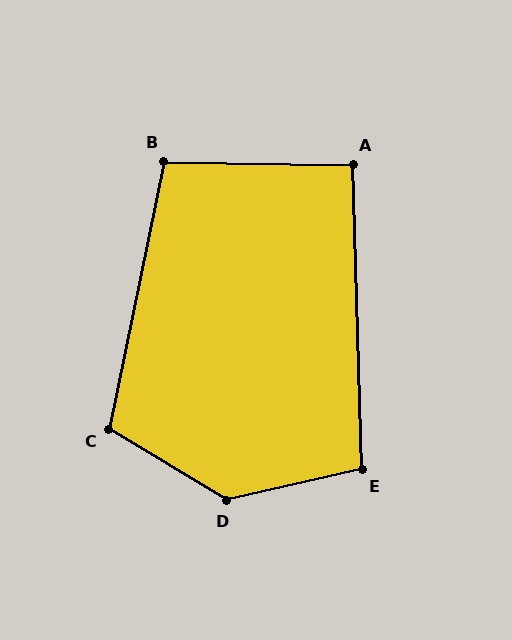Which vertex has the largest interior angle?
D, at approximately 136 degrees.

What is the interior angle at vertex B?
Approximately 101 degrees (obtuse).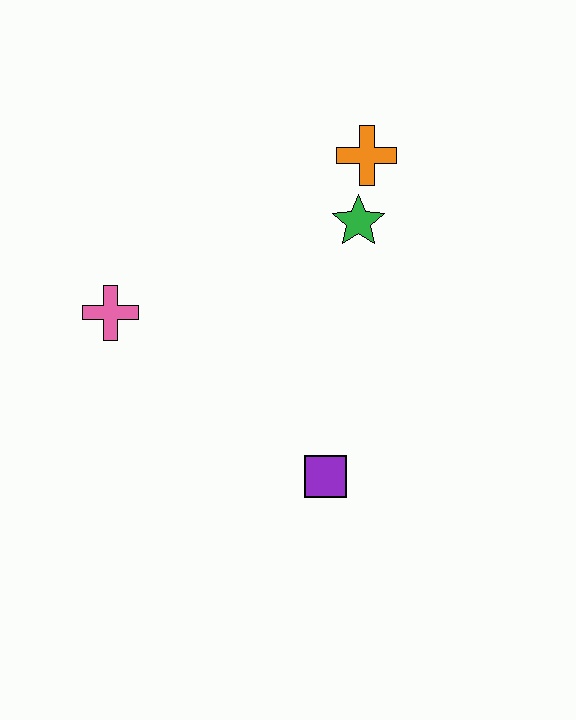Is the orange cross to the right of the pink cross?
Yes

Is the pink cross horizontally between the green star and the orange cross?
No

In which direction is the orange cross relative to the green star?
The orange cross is above the green star.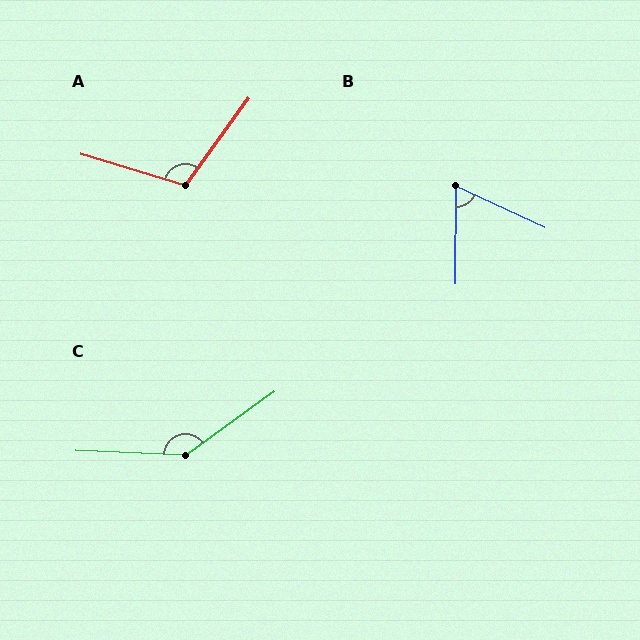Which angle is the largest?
C, at approximately 142 degrees.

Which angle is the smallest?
B, at approximately 65 degrees.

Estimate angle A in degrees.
Approximately 109 degrees.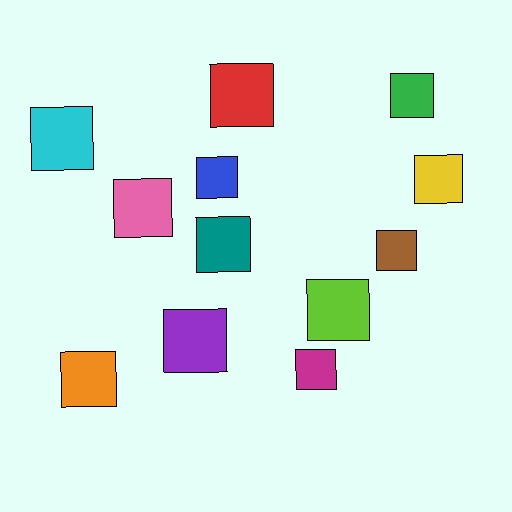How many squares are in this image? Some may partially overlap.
There are 12 squares.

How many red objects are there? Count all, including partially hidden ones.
There is 1 red object.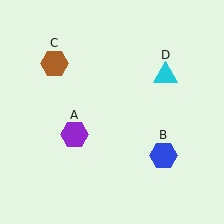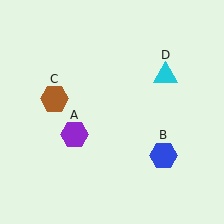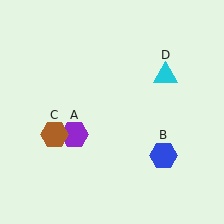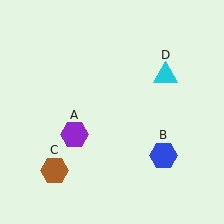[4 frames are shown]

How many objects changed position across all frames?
1 object changed position: brown hexagon (object C).